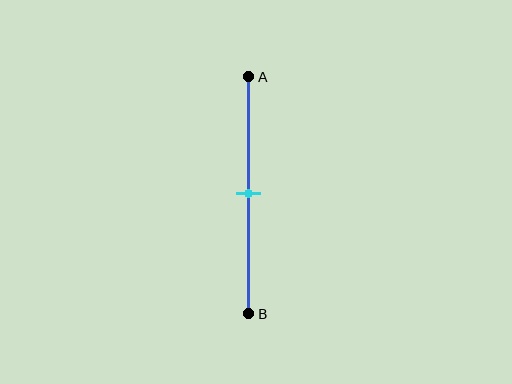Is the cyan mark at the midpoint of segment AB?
Yes, the mark is approximately at the midpoint.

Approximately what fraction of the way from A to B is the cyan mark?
The cyan mark is approximately 50% of the way from A to B.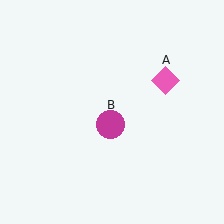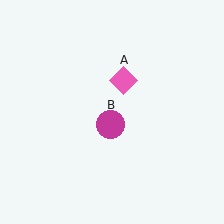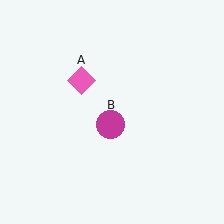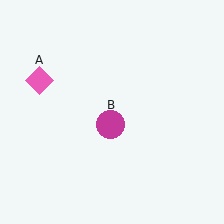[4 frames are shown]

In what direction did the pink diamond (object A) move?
The pink diamond (object A) moved left.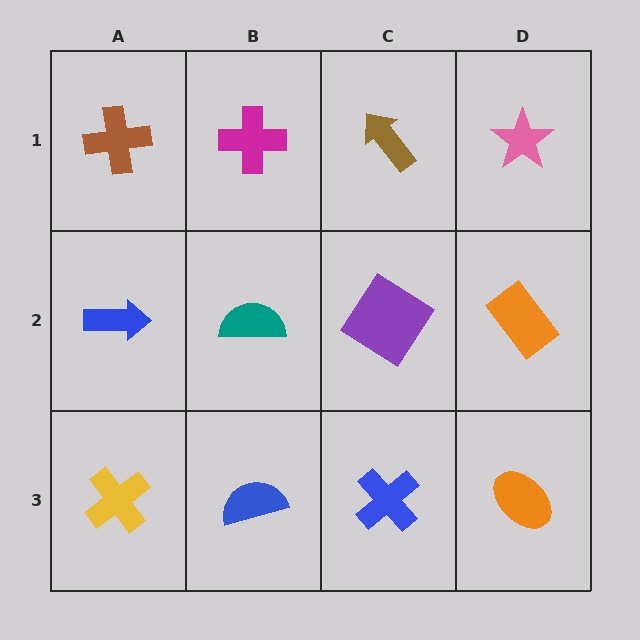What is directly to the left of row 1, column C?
A magenta cross.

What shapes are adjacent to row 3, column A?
A blue arrow (row 2, column A), a blue semicircle (row 3, column B).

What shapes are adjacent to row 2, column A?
A brown cross (row 1, column A), a yellow cross (row 3, column A), a teal semicircle (row 2, column B).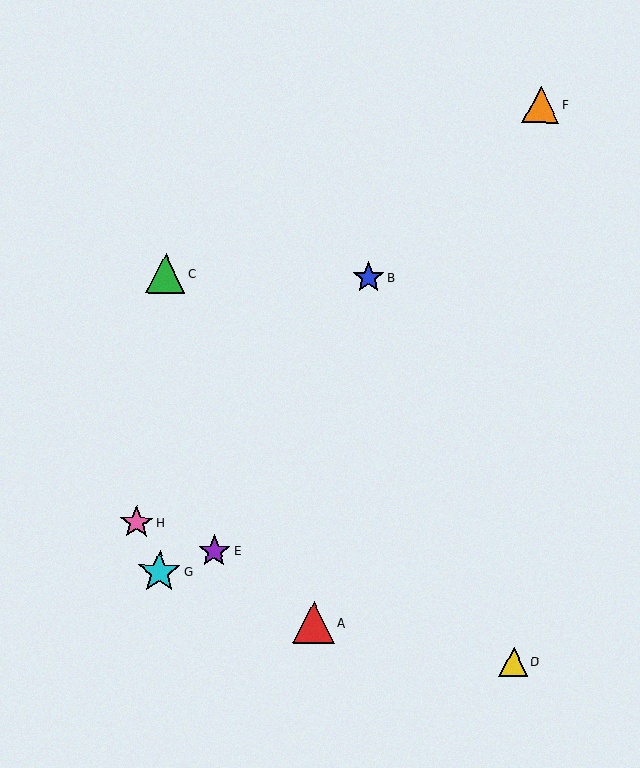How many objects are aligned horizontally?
2 objects (B, C) are aligned horizontally.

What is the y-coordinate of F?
Object F is at y≈105.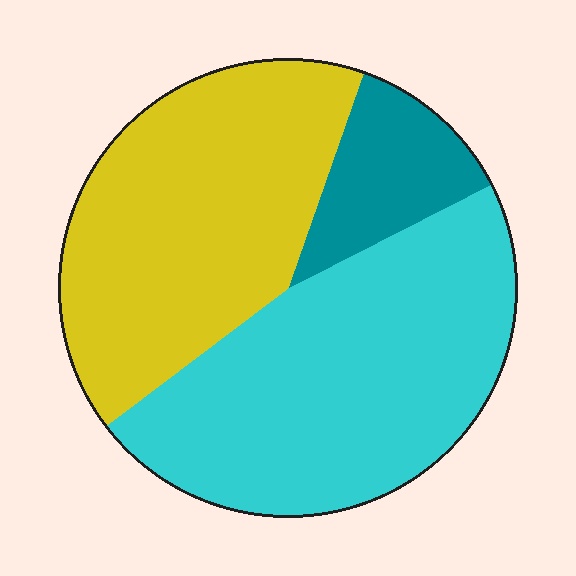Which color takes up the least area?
Teal, at roughly 10%.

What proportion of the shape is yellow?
Yellow takes up about two fifths (2/5) of the shape.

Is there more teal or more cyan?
Cyan.